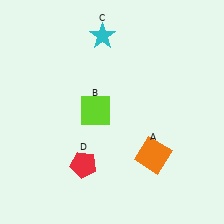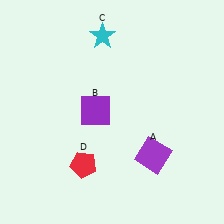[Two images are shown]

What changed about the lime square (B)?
In Image 1, B is lime. In Image 2, it changed to purple.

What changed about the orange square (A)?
In Image 1, A is orange. In Image 2, it changed to purple.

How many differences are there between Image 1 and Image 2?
There are 2 differences between the two images.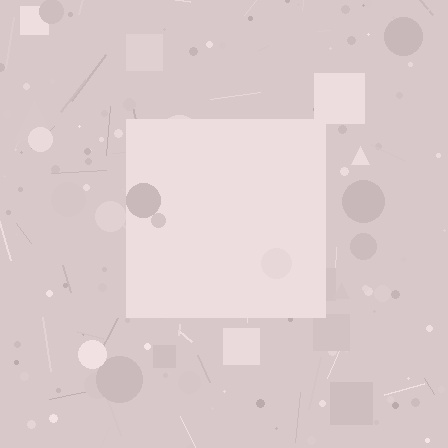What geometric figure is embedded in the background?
A square is embedded in the background.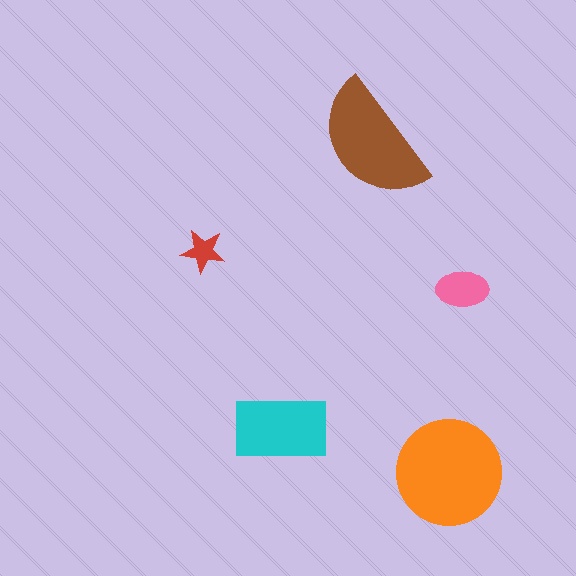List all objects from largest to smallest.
The orange circle, the brown semicircle, the cyan rectangle, the pink ellipse, the red star.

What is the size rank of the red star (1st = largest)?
5th.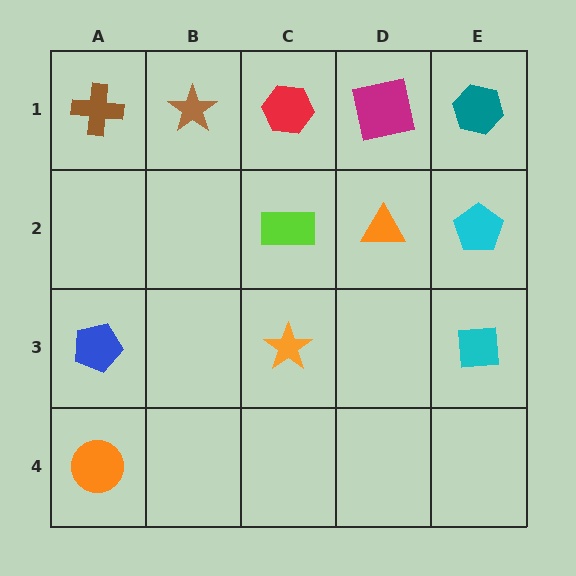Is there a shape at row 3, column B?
No, that cell is empty.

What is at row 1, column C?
A red hexagon.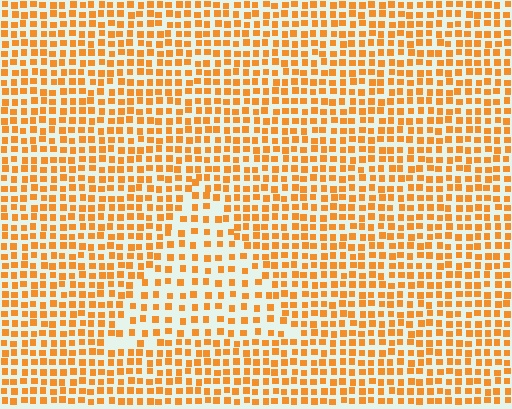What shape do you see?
I see a triangle.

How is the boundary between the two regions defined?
The boundary is defined by a change in element density (approximately 1.7x ratio). All elements are the same color, size, and shape.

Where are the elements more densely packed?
The elements are more densely packed outside the triangle boundary.